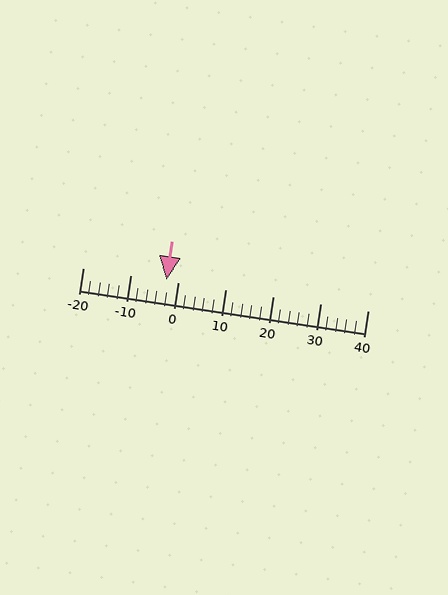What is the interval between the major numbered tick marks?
The major tick marks are spaced 10 units apart.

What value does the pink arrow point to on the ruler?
The pink arrow points to approximately -2.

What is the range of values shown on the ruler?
The ruler shows values from -20 to 40.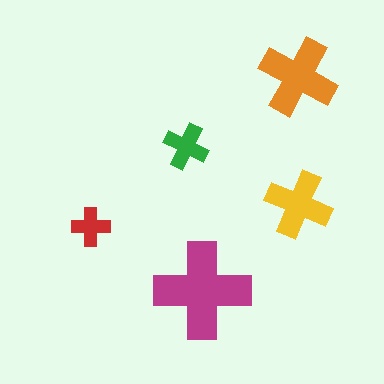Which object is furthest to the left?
The red cross is leftmost.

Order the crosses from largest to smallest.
the magenta one, the orange one, the yellow one, the green one, the red one.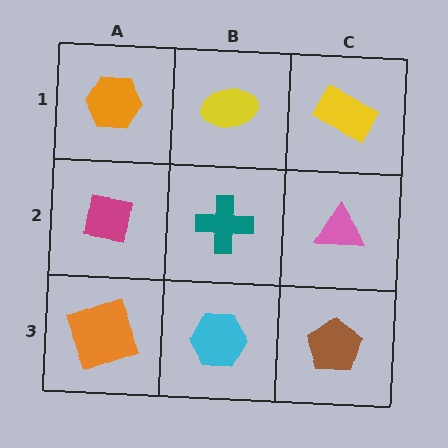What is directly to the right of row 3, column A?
A cyan hexagon.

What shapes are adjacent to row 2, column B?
A yellow ellipse (row 1, column B), a cyan hexagon (row 3, column B), a magenta square (row 2, column A), a pink triangle (row 2, column C).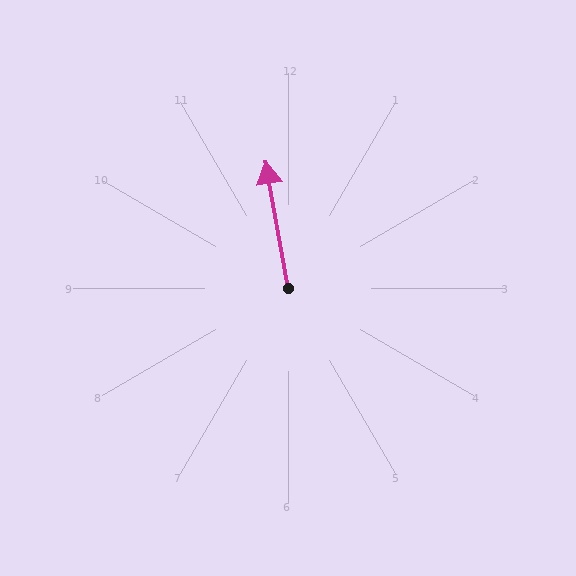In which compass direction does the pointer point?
North.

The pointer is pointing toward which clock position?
Roughly 12 o'clock.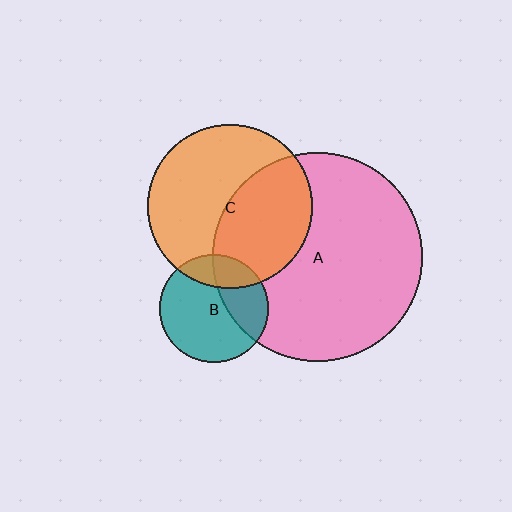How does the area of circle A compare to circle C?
Approximately 1.6 times.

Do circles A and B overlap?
Yes.